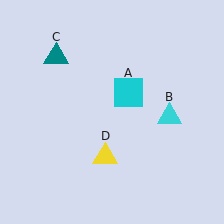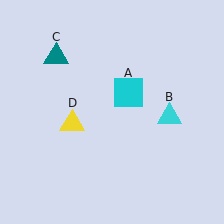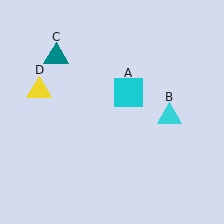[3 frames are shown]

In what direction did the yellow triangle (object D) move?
The yellow triangle (object D) moved up and to the left.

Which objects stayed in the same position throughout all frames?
Cyan square (object A) and cyan triangle (object B) and teal triangle (object C) remained stationary.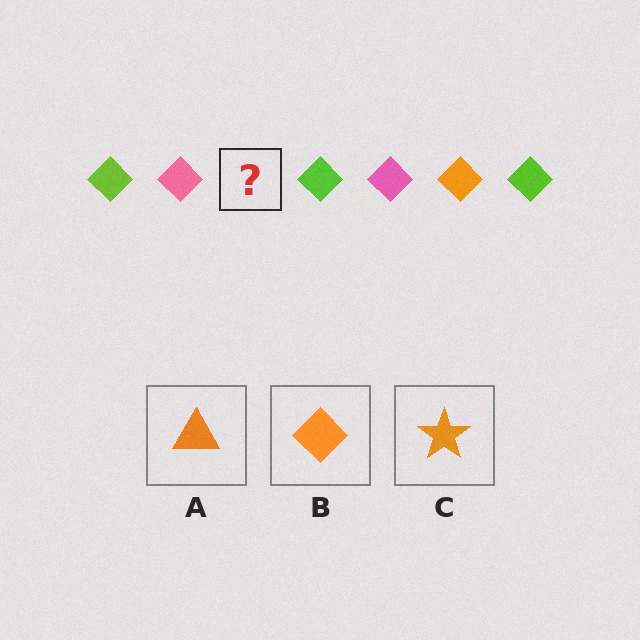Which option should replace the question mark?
Option B.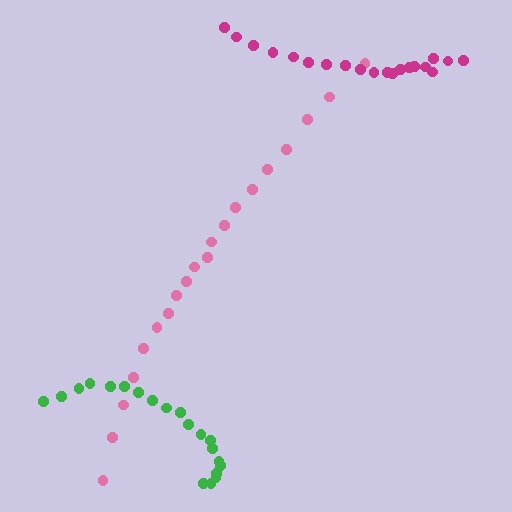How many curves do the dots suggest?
There are 3 distinct paths.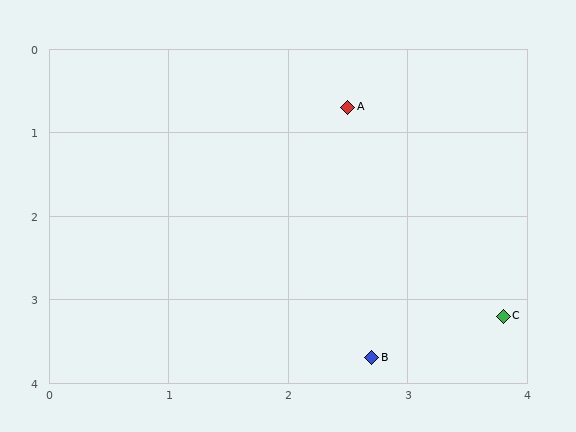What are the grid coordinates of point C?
Point C is at approximately (3.8, 3.2).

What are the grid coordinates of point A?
Point A is at approximately (2.5, 0.7).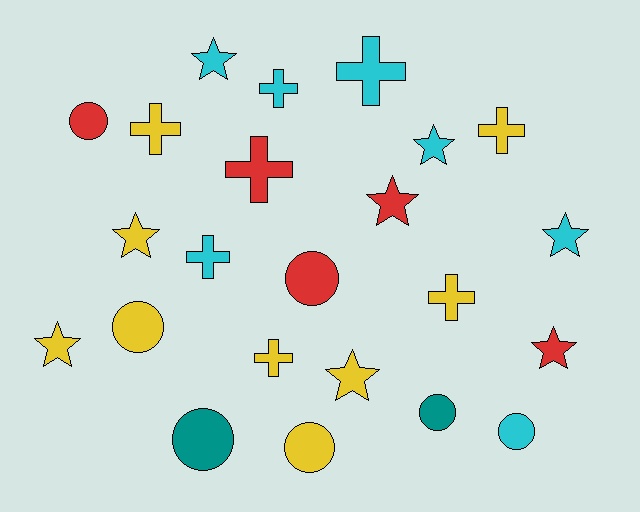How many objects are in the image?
There are 23 objects.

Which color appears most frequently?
Yellow, with 9 objects.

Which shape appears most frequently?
Cross, with 8 objects.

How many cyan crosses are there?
There are 3 cyan crosses.